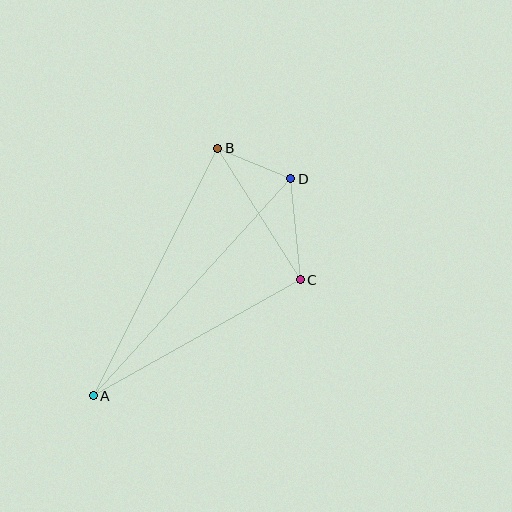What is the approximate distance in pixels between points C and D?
The distance between C and D is approximately 102 pixels.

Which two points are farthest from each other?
Points A and D are farthest from each other.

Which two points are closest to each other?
Points B and D are closest to each other.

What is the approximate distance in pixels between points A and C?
The distance between A and C is approximately 237 pixels.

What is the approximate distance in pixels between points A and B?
The distance between A and B is approximately 277 pixels.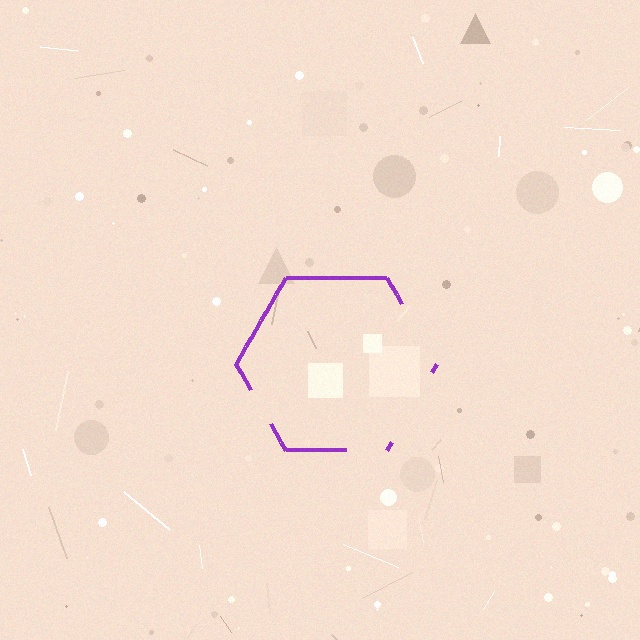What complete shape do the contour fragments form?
The contour fragments form a hexagon.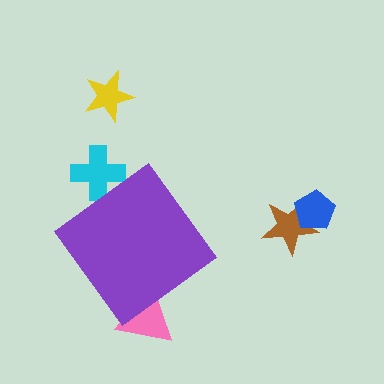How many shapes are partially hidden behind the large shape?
2 shapes are partially hidden.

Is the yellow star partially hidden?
No, the yellow star is fully visible.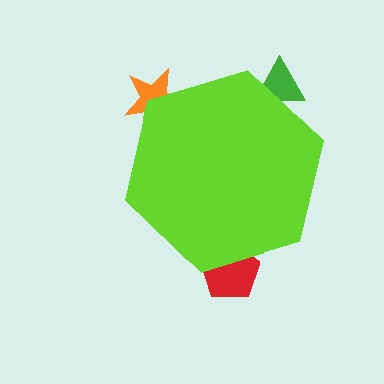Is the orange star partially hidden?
Yes, the orange star is partially hidden behind the lime hexagon.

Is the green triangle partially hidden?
Yes, the green triangle is partially hidden behind the lime hexagon.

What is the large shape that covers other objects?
A lime hexagon.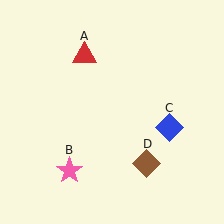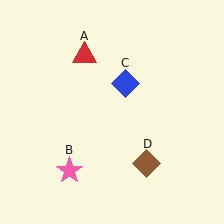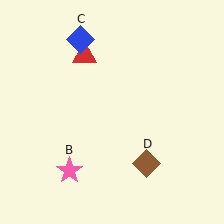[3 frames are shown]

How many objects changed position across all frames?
1 object changed position: blue diamond (object C).